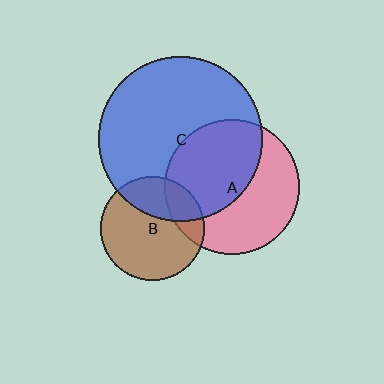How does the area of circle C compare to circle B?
Approximately 2.5 times.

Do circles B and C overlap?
Yes.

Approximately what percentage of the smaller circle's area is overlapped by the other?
Approximately 30%.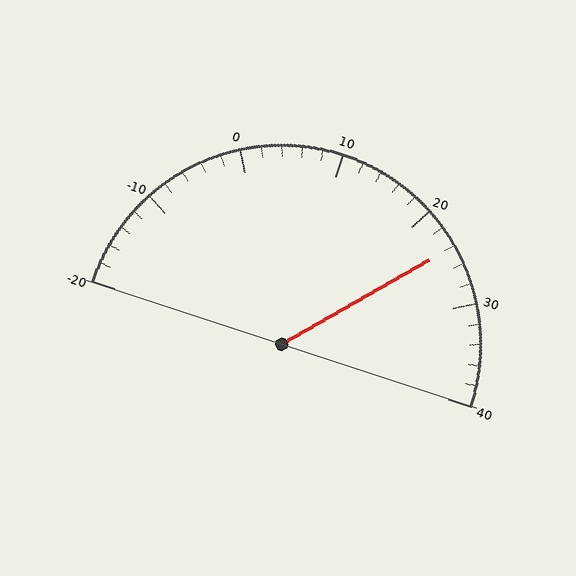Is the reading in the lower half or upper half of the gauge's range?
The reading is in the upper half of the range (-20 to 40).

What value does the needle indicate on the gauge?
The needle indicates approximately 24.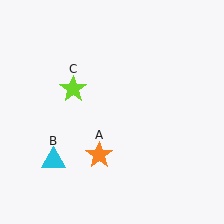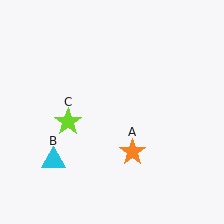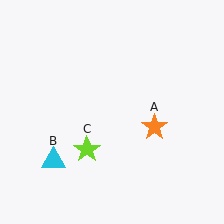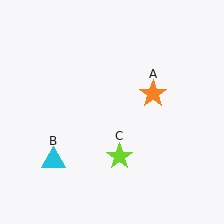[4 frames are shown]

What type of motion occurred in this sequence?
The orange star (object A), lime star (object C) rotated counterclockwise around the center of the scene.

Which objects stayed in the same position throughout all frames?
Cyan triangle (object B) remained stationary.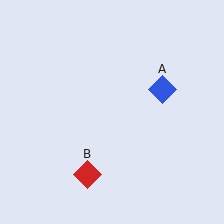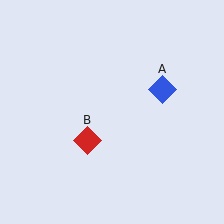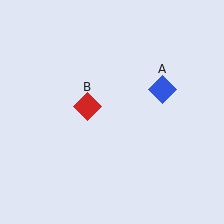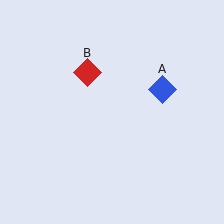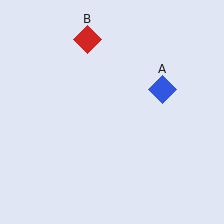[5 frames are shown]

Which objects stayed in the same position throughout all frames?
Blue diamond (object A) remained stationary.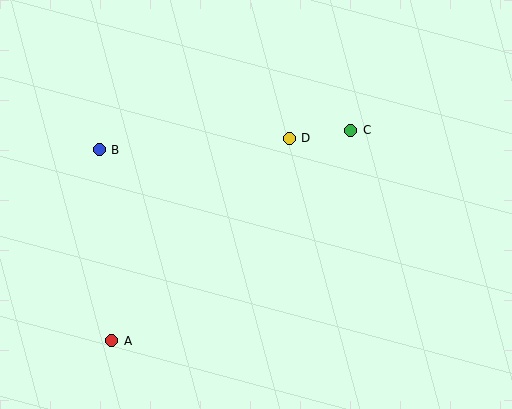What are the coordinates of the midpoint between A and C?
The midpoint between A and C is at (231, 236).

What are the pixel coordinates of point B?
Point B is at (99, 150).